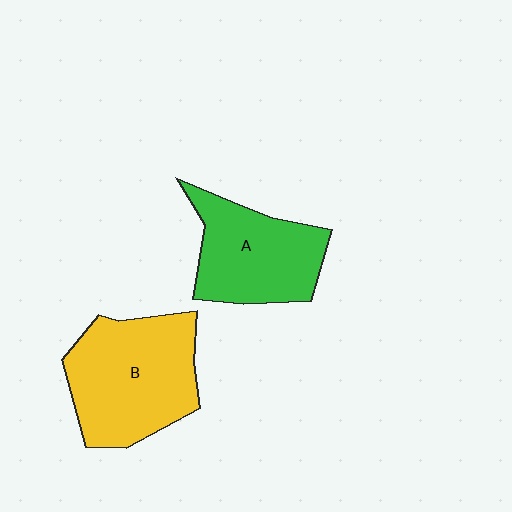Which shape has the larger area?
Shape B (yellow).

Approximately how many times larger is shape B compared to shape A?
Approximately 1.3 times.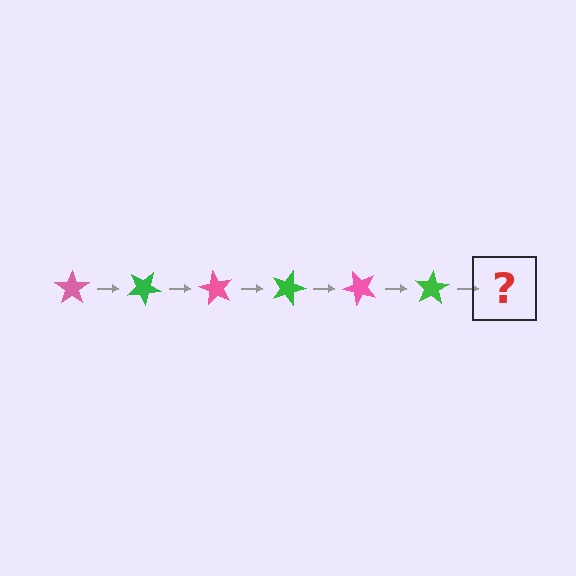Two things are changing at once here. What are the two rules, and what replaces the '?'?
The two rules are that it rotates 30 degrees each step and the color cycles through pink and green. The '?' should be a pink star, rotated 180 degrees from the start.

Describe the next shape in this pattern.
It should be a pink star, rotated 180 degrees from the start.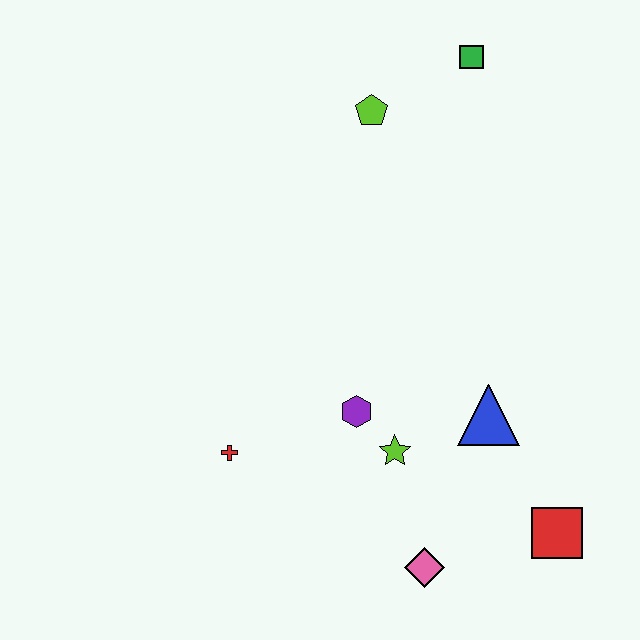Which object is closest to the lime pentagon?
The green square is closest to the lime pentagon.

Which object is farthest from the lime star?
The green square is farthest from the lime star.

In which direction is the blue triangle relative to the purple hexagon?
The blue triangle is to the right of the purple hexagon.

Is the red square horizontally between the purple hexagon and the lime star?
No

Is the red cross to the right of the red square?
No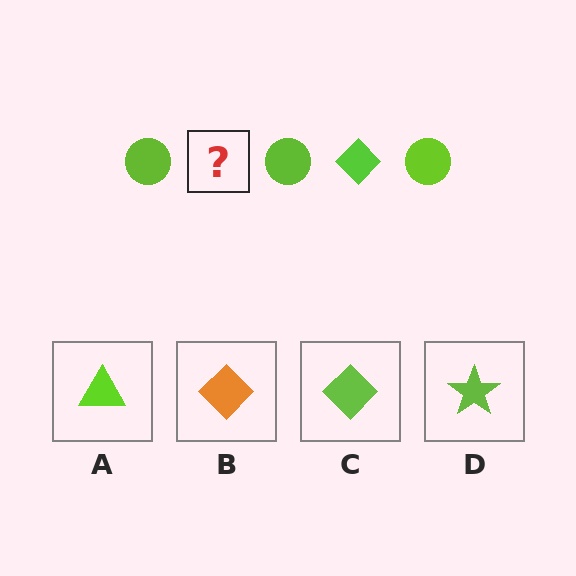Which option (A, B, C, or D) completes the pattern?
C.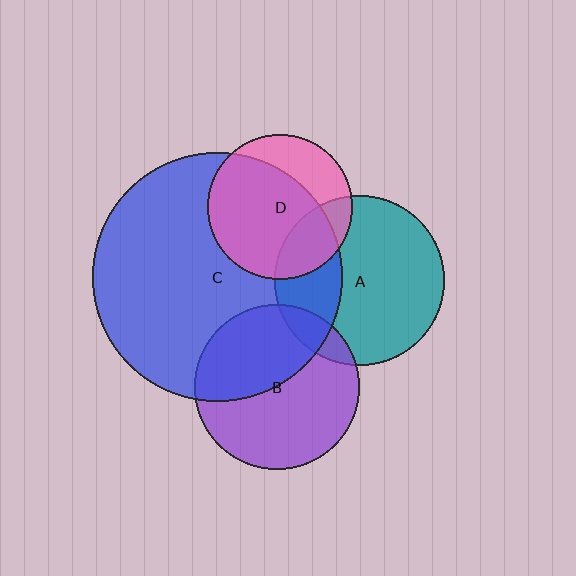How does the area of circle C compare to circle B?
Approximately 2.3 times.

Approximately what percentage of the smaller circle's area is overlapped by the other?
Approximately 30%.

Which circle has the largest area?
Circle C (blue).